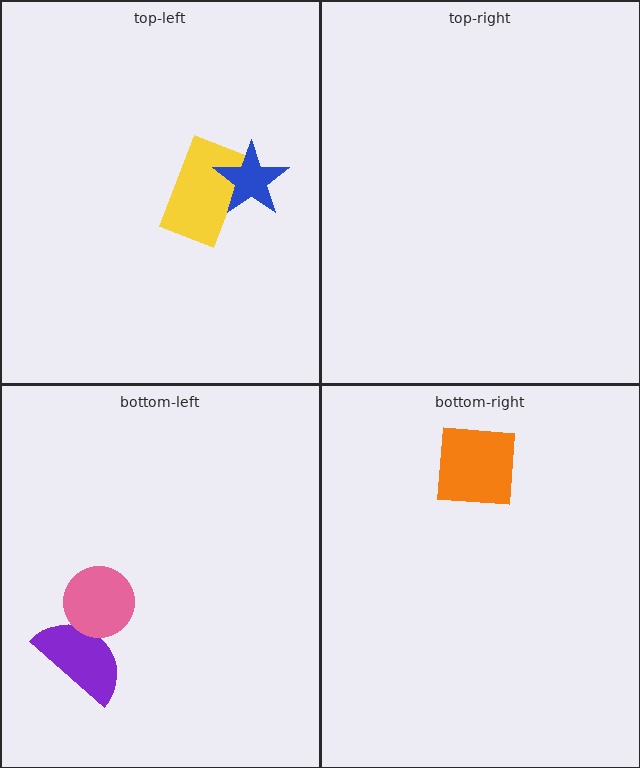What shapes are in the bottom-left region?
The purple semicircle, the pink circle.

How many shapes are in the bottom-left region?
2.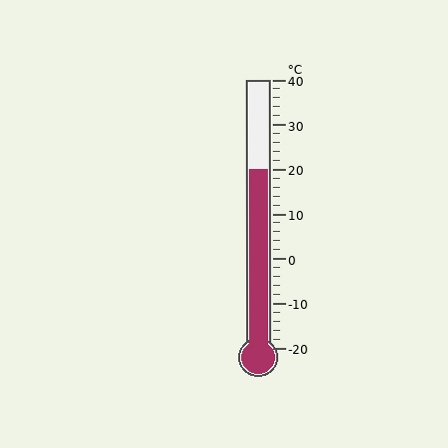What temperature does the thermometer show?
The thermometer shows approximately 20°C.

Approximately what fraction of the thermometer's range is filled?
The thermometer is filled to approximately 65% of its range.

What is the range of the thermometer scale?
The thermometer scale ranges from -20°C to 40°C.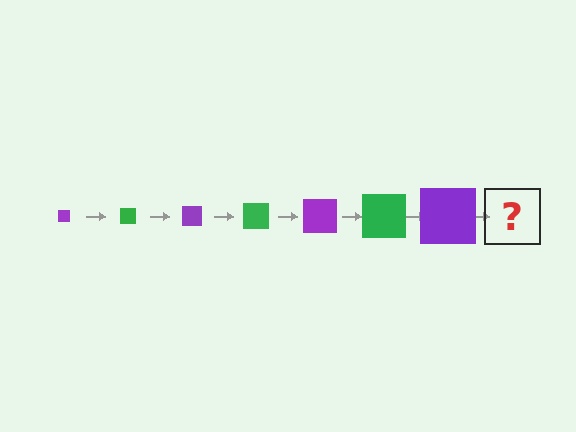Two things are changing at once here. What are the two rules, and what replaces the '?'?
The two rules are that the square grows larger each step and the color cycles through purple and green. The '?' should be a green square, larger than the previous one.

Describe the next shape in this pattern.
It should be a green square, larger than the previous one.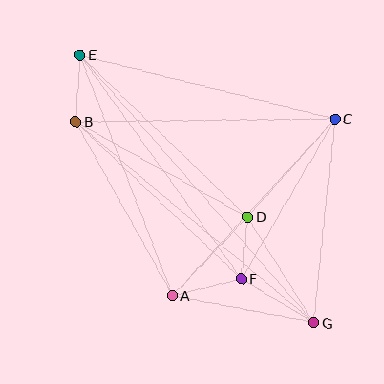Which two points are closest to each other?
Points D and F are closest to each other.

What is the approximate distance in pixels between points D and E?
The distance between D and E is approximately 233 pixels.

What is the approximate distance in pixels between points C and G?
The distance between C and G is approximately 205 pixels.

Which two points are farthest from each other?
Points E and G are farthest from each other.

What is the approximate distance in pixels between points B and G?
The distance between B and G is approximately 311 pixels.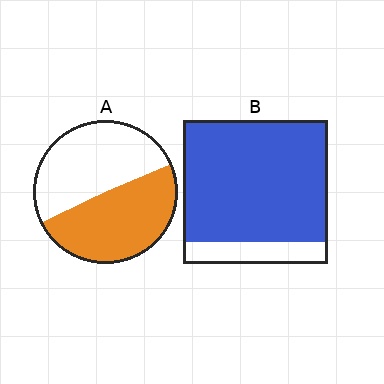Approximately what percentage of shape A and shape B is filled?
A is approximately 50% and B is approximately 85%.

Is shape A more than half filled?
Roughly half.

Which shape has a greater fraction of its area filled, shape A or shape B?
Shape B.